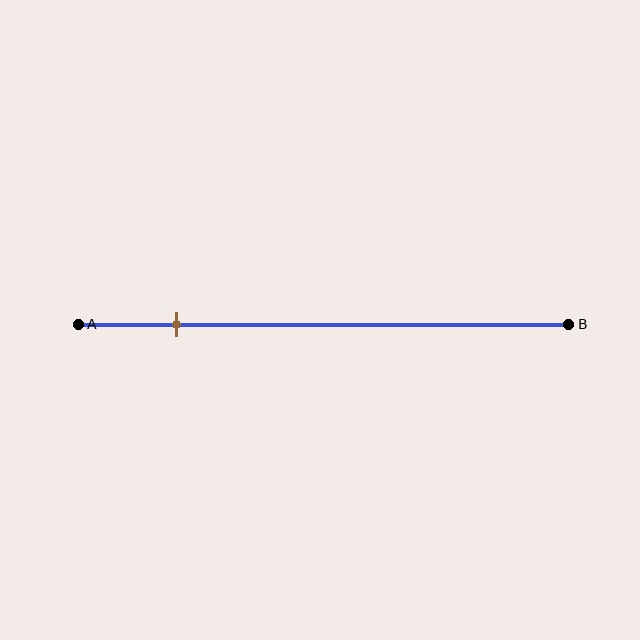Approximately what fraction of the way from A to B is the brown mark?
The brown mark is approximately 20% of the way from A to B.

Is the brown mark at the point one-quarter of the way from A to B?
No, the mark is at about 20% from A, not at the 25% one-quarter point.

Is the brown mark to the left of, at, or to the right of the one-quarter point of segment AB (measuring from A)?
The brown mark is to the left of the one-quarter point of segment AB.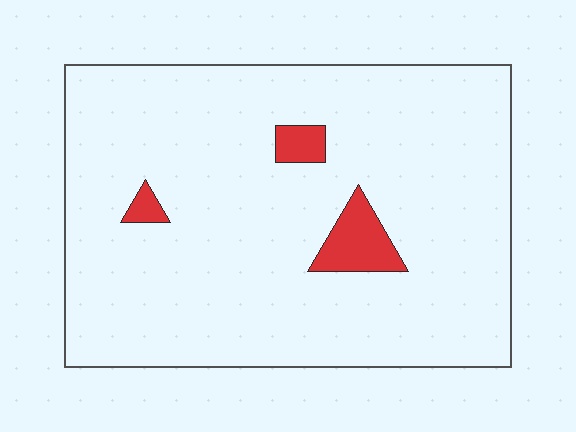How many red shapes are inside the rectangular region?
3.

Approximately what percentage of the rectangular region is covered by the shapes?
Approximately 5%.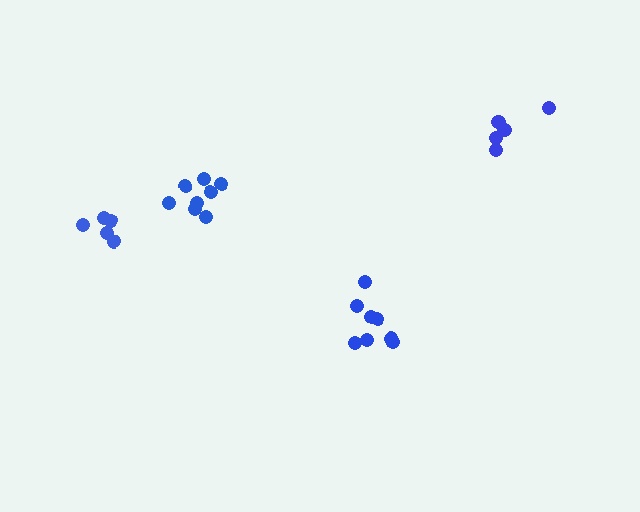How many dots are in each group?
Group 1: 8 dots, Group 2: 8 dots, Group 3: 5 dots, Group 4: 5 dots (26 total).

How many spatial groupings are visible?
There are 4 spatial groupings.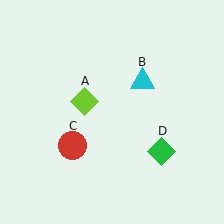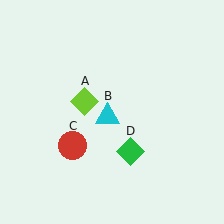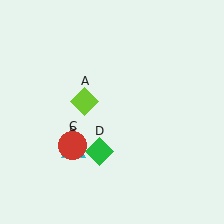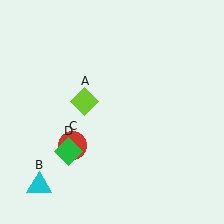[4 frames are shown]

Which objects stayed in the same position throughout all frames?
Lime diamond (object A) and red circle (object C) remained stationary.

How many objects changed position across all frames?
2 objects changed position: cyan triangle (object B), green diamond (object D).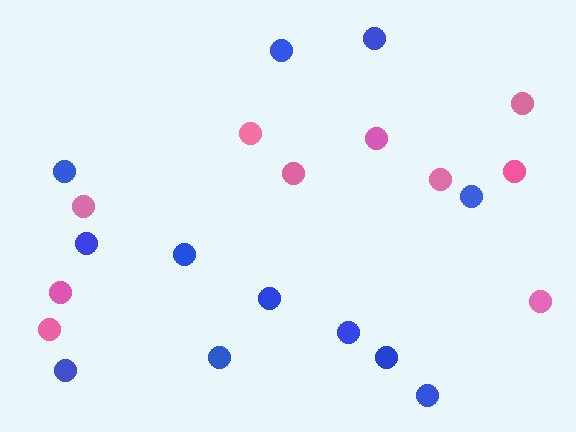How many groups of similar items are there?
There are 2 groups: one group of pink circles (10) and one group of blue circles (12).